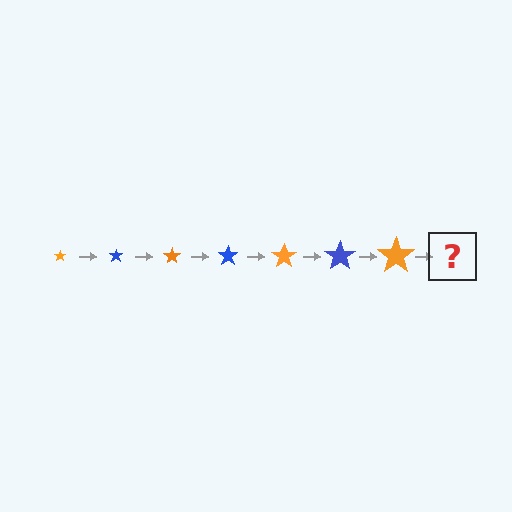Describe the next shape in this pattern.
It should be a blue star, larger than the previous one.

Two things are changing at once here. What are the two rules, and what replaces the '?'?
The two rules are that the star grows larger each step and the color cycles through orange and blue. The '?' should be a blue star, larger than the previous one.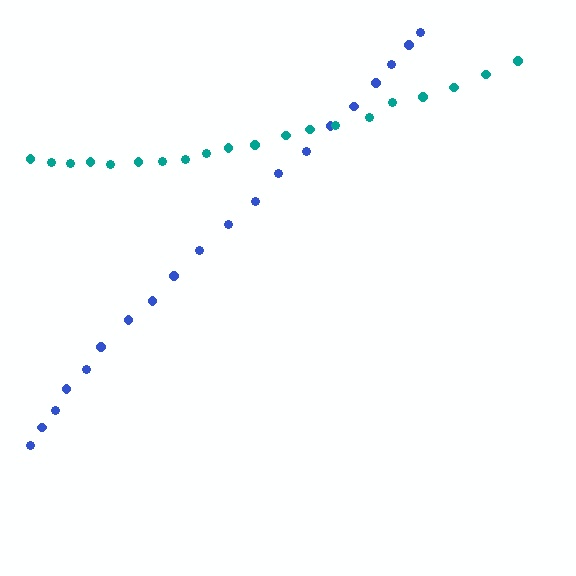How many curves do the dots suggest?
There are 2 distinct paths.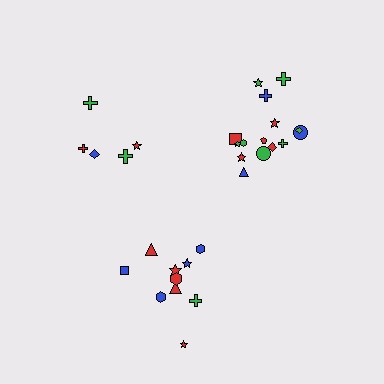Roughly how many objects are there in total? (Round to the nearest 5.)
Roughly 30 objects in total.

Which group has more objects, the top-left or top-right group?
The top-right group.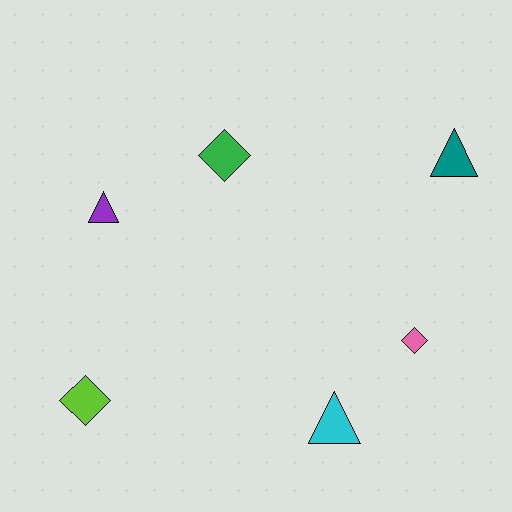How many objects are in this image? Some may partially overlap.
There are 6 objects.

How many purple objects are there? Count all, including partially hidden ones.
There is 1 purple object.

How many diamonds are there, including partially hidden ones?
There are 3 diamonds.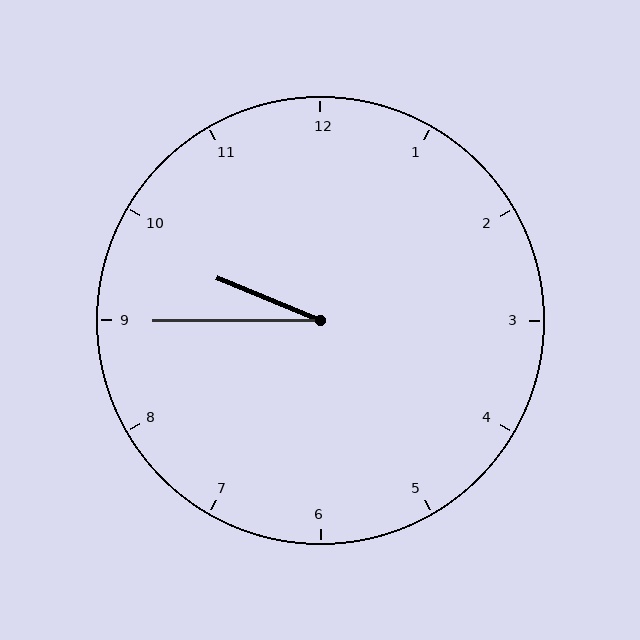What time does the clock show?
9:45.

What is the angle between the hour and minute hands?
Approximately 22 degrees.